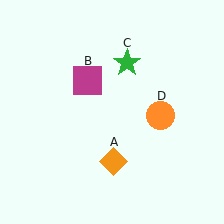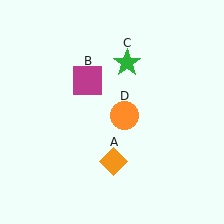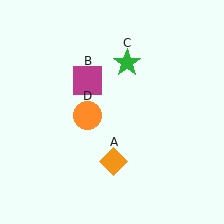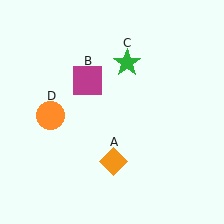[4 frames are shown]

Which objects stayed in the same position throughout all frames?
Orange diamond (object A) and magenta square (object B) and green star (object C) remained stationary.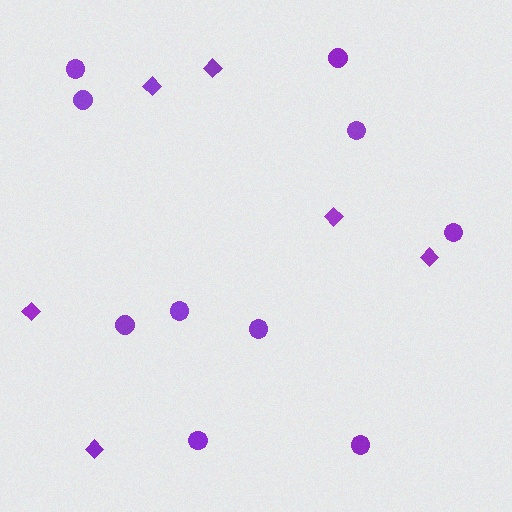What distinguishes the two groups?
There are 2 groups: one group of diamonds (6) and one group of circles (10).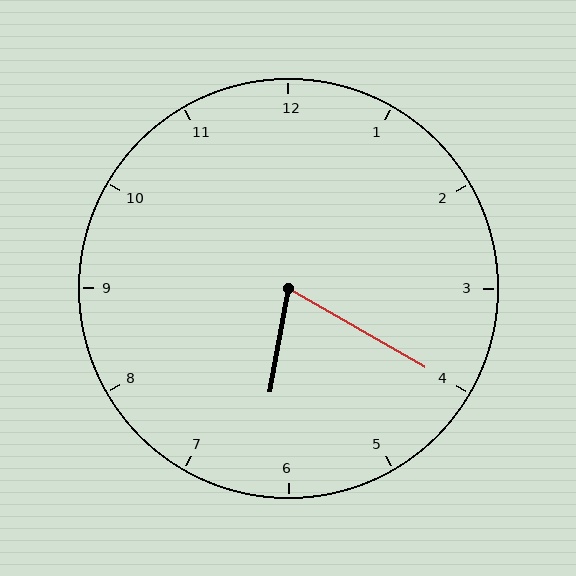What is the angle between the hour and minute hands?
Approximately 70 degrees.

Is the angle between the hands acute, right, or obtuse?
It is acute.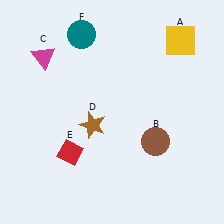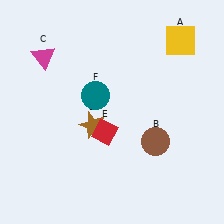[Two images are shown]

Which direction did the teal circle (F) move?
The teal circle (F) moved down.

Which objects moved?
The objects that moved are: the red diamond (E), the teal circle (F).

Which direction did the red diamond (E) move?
The red diamond (E) moved right.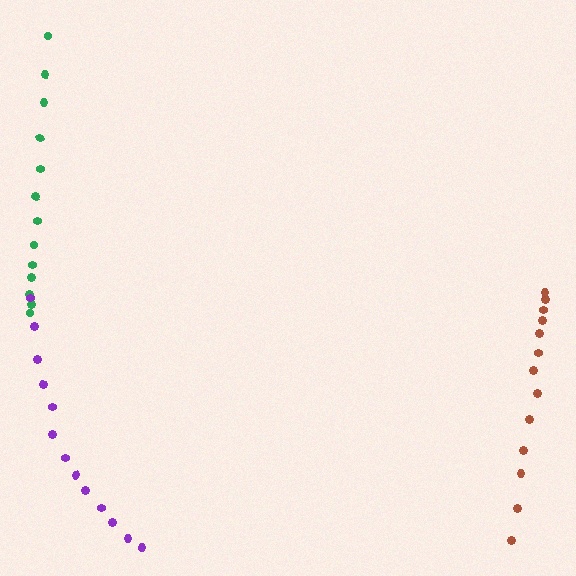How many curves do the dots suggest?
There are 3 distinct paths.